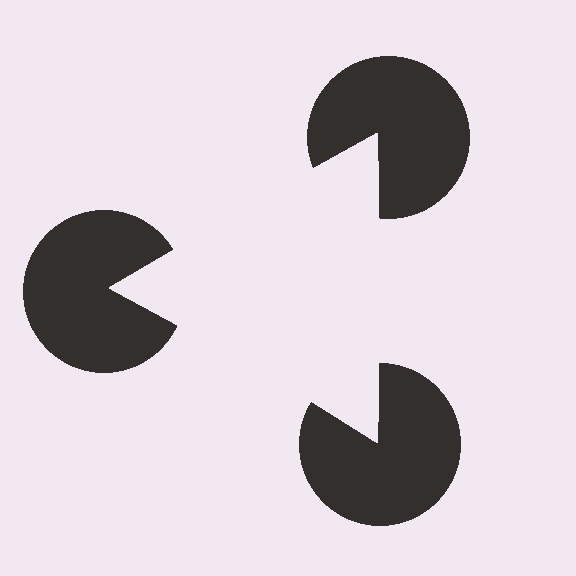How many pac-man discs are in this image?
There are 3 — one at each vertex of the illusory triangle.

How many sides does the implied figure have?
3 sides.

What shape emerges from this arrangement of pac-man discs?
An illusory triangle — its edges are inferred from the aligned wedge cuts in the pac-man discs, not physically drawn.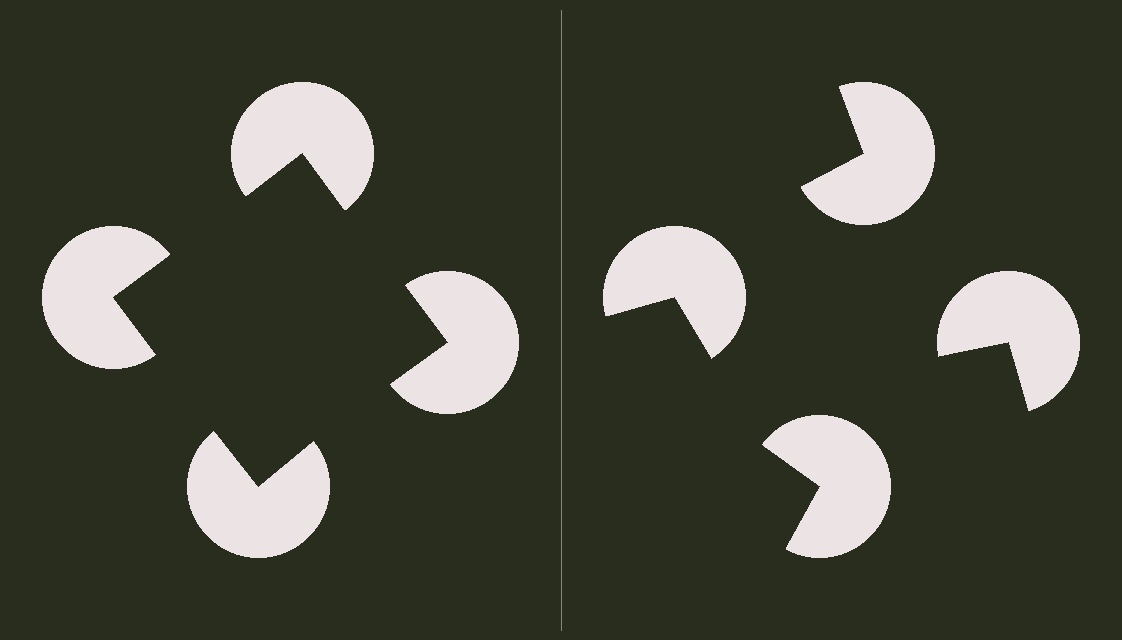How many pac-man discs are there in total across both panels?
8 — 4 on each side.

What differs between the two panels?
The pac-man discs are positioned identically on both sides; only the wedge orientations differ. On the left they align to a square; on the right they are misaligned.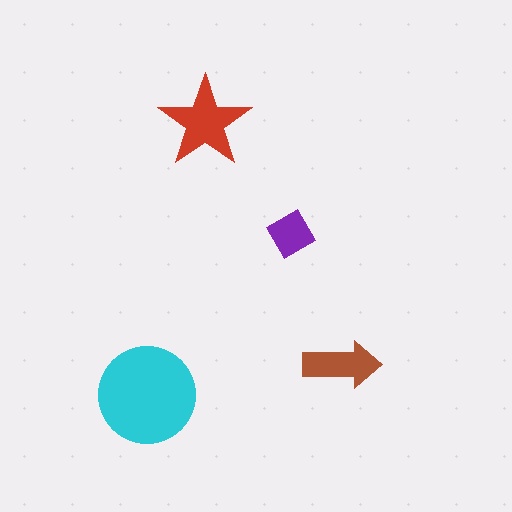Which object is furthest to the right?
The brown arrow is rightmost.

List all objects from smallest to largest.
The purple square, the brown arrow, the red star, the cyan circle.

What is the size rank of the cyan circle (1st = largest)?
1st.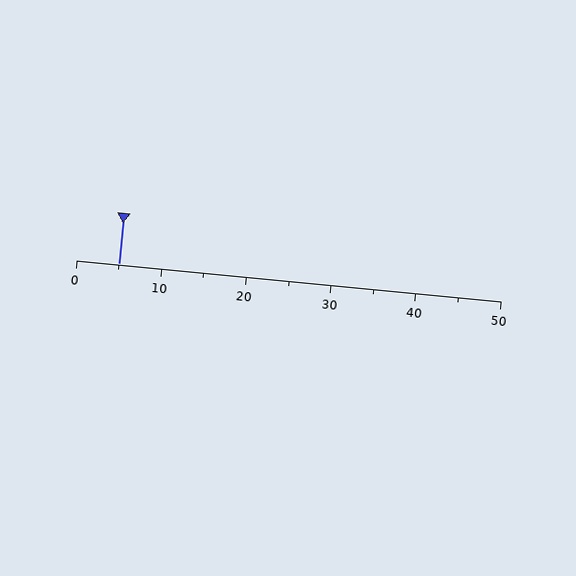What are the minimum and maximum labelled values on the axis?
The axis runs from 0 to 50.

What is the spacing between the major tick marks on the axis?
The major ticks are spaced 10 apart.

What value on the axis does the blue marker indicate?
The marker indicates approximately 5.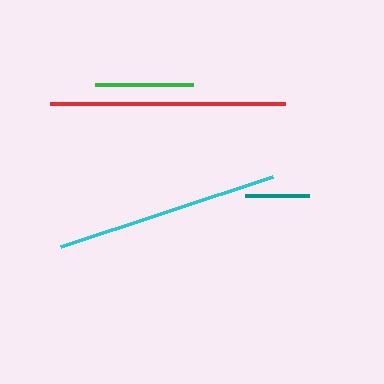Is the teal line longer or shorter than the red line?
The red line is longer than the teal line.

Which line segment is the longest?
The red line is the longest at approximately 236 pixels.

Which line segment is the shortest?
The teal line is the shortest at approximately 64 pixels.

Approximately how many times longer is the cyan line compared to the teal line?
The cyan line is approximately 3.5 times the length of the teal line.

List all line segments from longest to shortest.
From longest to shortest: red, cyan, green, teal.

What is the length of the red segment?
The red segment is approximately 236 pixels long.